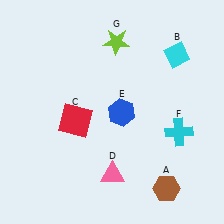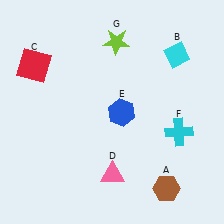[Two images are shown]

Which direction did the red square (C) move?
The red square (C) moved up.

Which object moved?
The red square (C) moved up.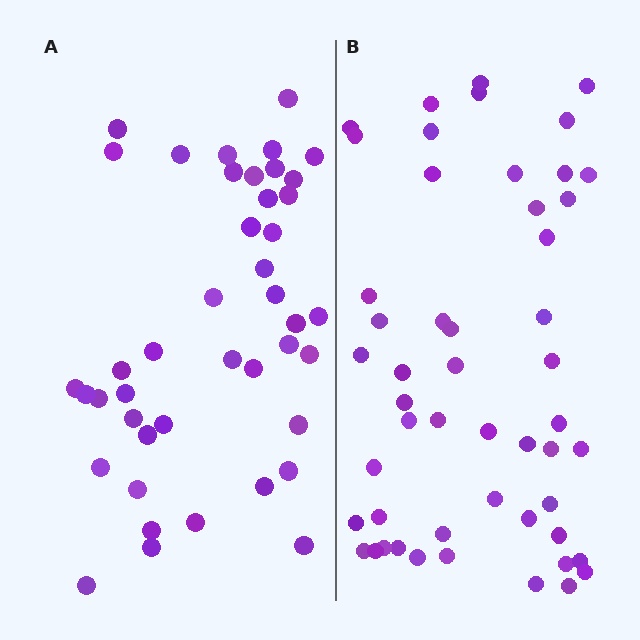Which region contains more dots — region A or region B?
Region B (the right region) has more dots.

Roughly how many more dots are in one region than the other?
Region B has roughly 8 or so more dots than region A.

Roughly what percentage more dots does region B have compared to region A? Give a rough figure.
About 20% more.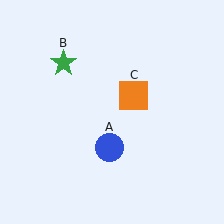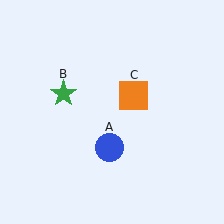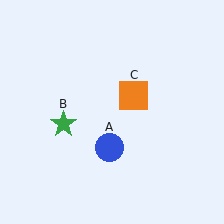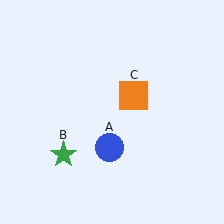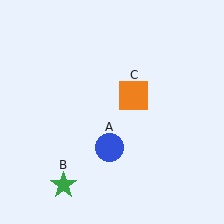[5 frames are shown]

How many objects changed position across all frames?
1 object changed position: green star (object B).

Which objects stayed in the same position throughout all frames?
Blue circle (object A) and orange square (object C) remained stationary.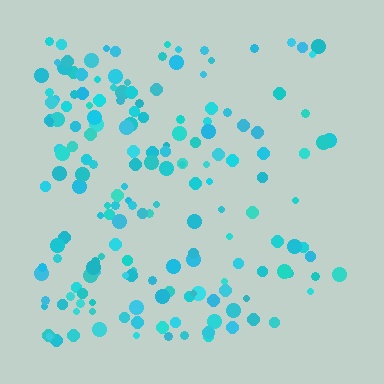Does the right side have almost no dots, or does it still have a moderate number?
Still a moderate number, just noticeably fewer than the left.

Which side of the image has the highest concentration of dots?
The left.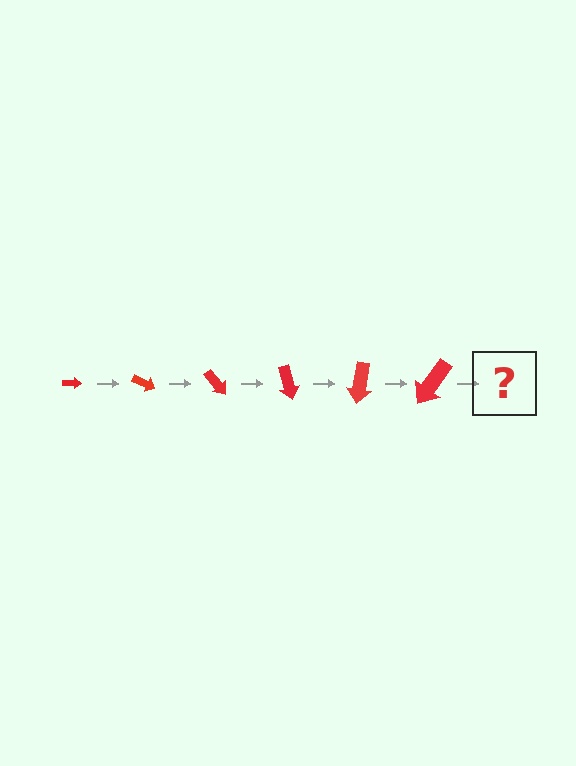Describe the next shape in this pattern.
It should be an arrow, larger than the previous one and rotated 150 degrees from the start.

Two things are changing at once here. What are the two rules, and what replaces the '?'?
The two rules are that the arrow grows larger each step and it rotates 25 degrees each step. The '?' should be an arrow, larger than the previous one and rotated 150 degrees from the start.